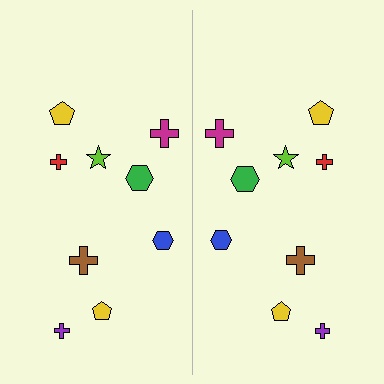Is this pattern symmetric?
Yes, this pattern has bilateral (reflection) symmetry.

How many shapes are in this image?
There are 18 shapes in this image.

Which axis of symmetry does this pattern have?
The pattern has a vertical axis of symmetry running through the center of the image.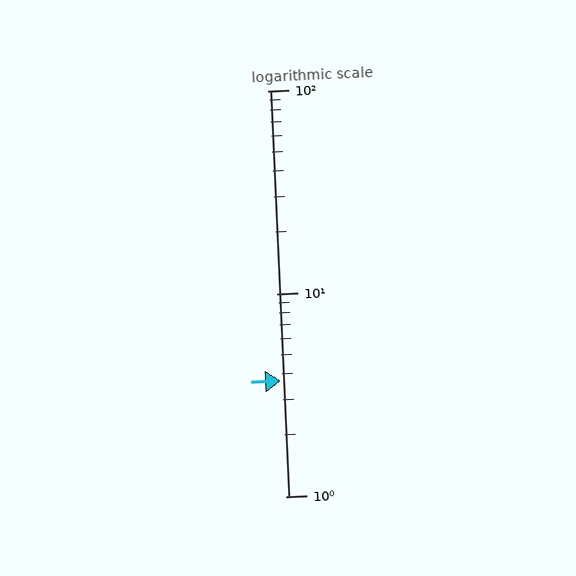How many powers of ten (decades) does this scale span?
The scale spans 2 decades, from 1 to 100.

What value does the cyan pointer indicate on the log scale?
The pointer indicates approximately 3.7.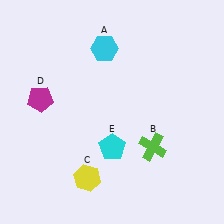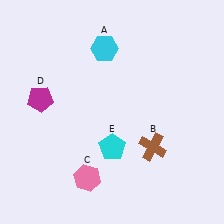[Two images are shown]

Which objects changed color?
B changed from lime to brown. C changed from yellow to pink.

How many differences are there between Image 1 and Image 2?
There are 2 differences between the two images.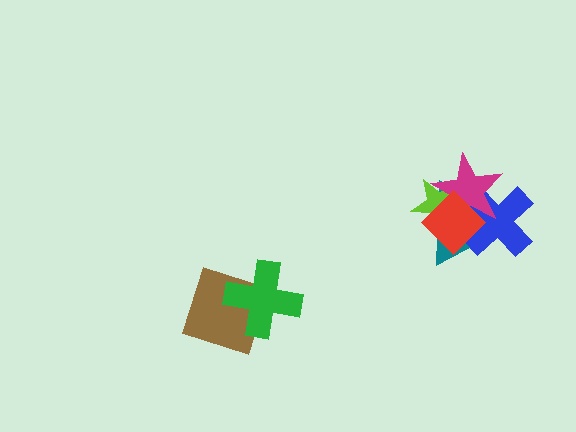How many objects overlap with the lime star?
3 objects overlap with the lime star.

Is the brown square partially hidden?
Yes, it is partially covered by another shape.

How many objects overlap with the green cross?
1 object overlaps with the green cross.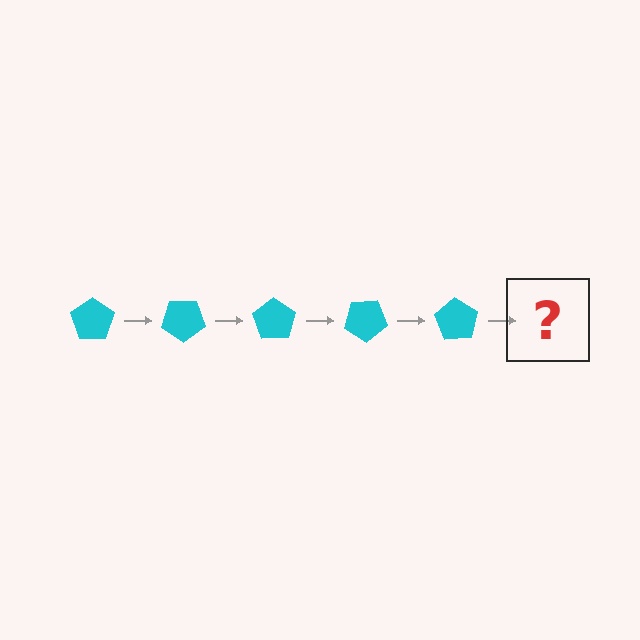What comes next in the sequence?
The next element should be a cyan pentagon rotated 175 degrees.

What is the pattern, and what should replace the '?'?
The pattern is that the pentagon rotates 35 degrees each step. The '?' should be a cyan pentagon rotated 175 degrees.